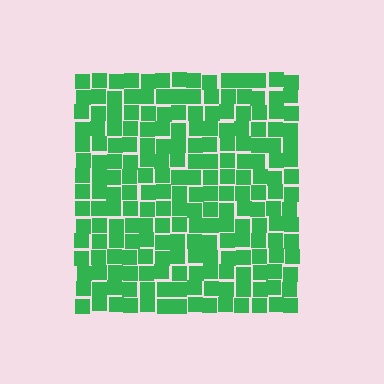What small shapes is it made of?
It is made of small squares.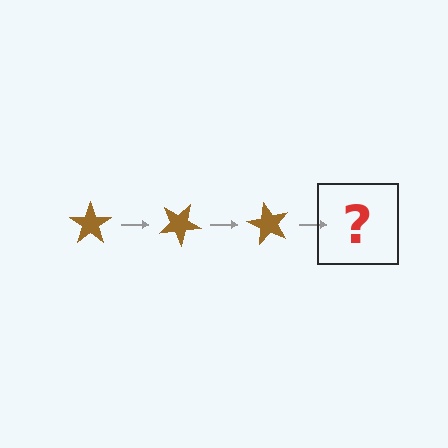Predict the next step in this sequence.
The next step is a brown star rotated 90 degrees.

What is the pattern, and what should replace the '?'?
The pattern is that the star rotates 30 degrees each step. The '?' should be a brown star rotated 90 degrees.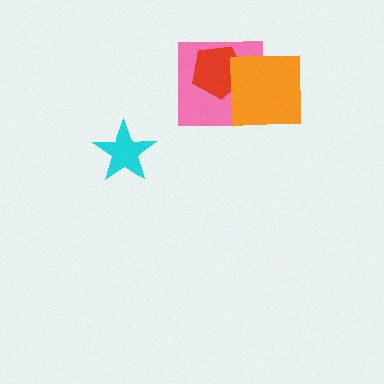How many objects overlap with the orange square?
2 objects overlap with the orange square.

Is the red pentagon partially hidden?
Yes, it is partially covered by another shape.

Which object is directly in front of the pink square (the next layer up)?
The red pentagon is directly in front of the pink square.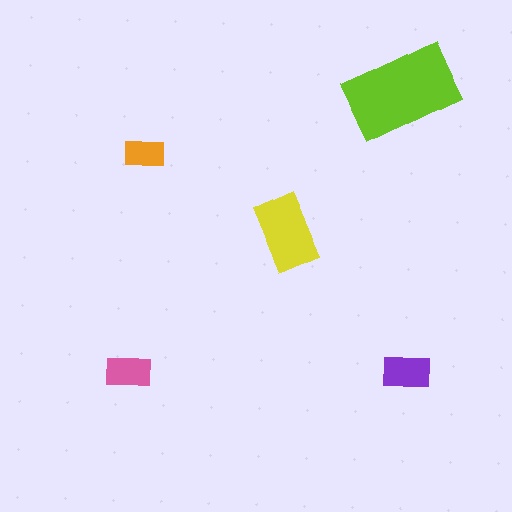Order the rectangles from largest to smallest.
the lime one, the yellow one, the purple one, the pink one, the orange one.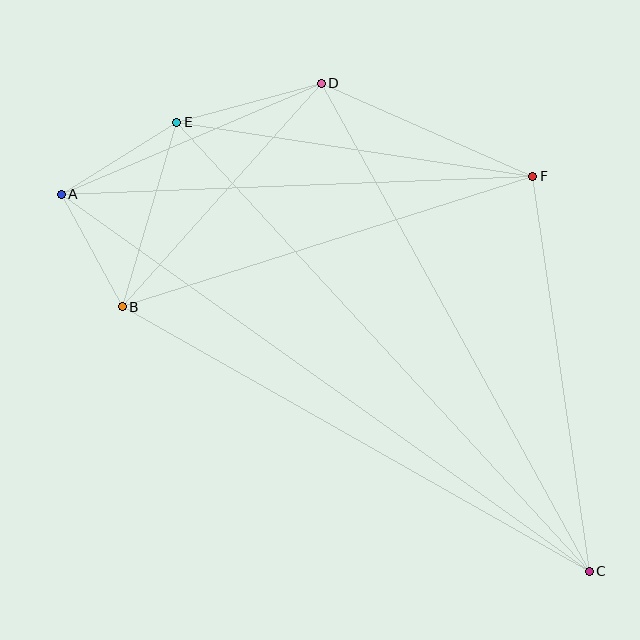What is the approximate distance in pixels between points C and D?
The distance between C and D is approximately 556 pixels.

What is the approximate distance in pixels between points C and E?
The distance between C and E is approximately 610 pixels.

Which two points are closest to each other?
Points A and B are closest to each other.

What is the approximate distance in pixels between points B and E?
The distance between B and E is approximately 192 pixels.